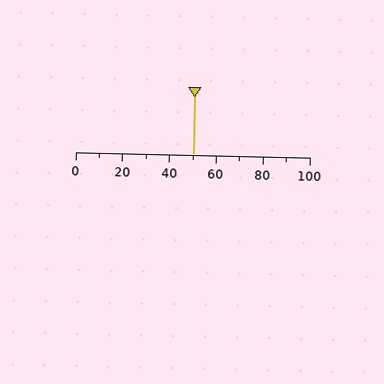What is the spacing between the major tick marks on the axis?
The major ticks are spaced 20 apart.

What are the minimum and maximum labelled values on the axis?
The axis runs from 0 to 100.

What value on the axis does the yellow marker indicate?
The marker indicates approximately 50.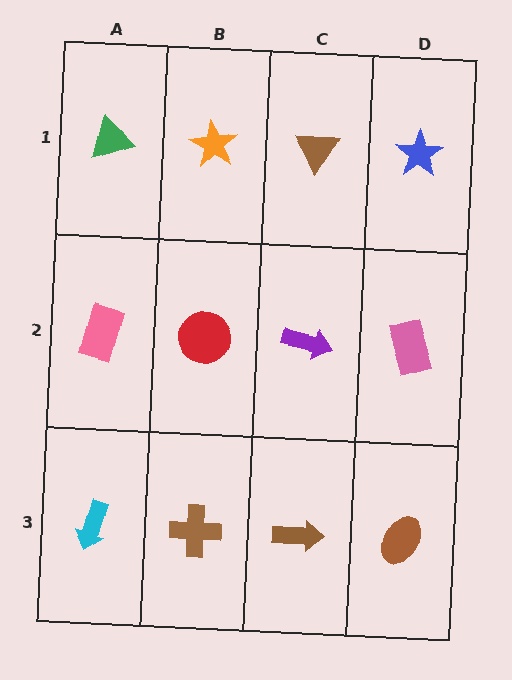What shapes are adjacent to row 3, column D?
A pink rectangle (row 2, column D), a brown arrow (row 3, column C).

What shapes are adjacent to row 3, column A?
A pink rectangle (row 2, column A), a brown cross (row 3, column B).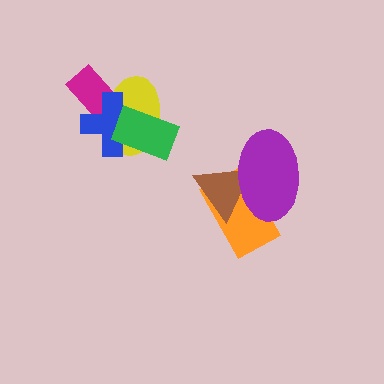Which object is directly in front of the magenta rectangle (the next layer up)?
The yellow ellipse is directly in front of the magenta rectangle.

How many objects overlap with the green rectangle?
2 objects overlap with the green rectangle.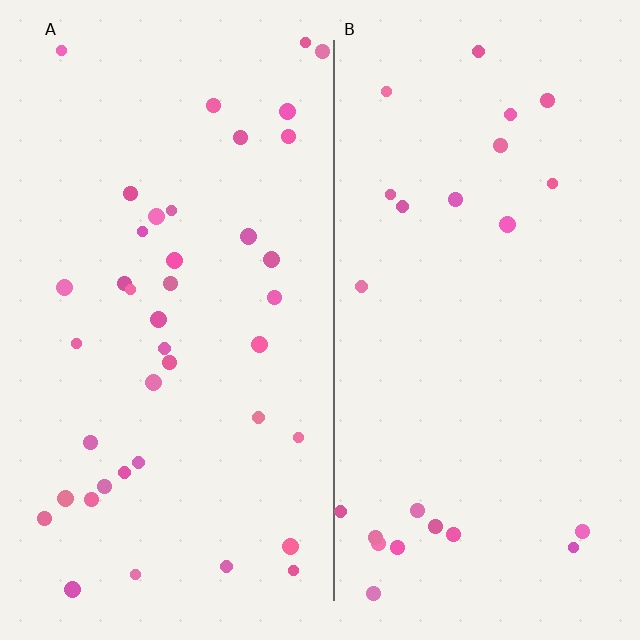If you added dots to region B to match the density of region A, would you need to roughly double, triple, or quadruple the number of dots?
Approximately double.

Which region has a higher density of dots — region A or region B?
A (the left).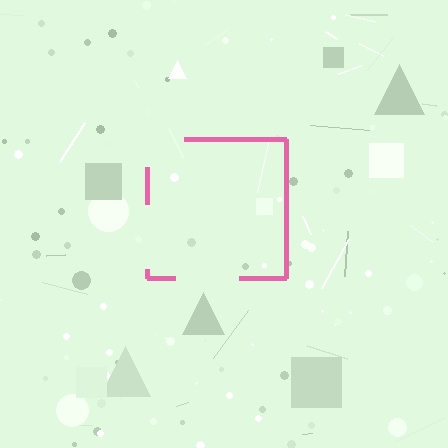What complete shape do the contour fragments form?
The contour fragments form a square.